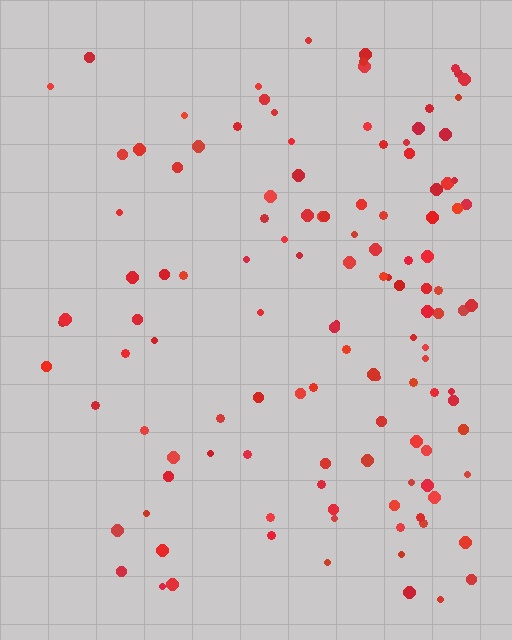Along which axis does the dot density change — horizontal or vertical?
Horizontal.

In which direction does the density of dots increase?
From left to right, with the right side densest.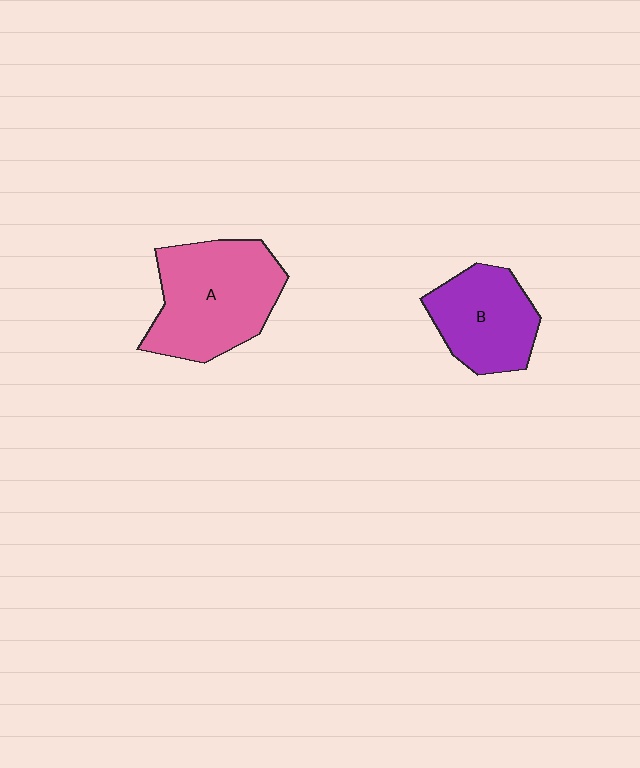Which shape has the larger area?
Shape A (pink).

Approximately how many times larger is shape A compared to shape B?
Approximately 1.4 times.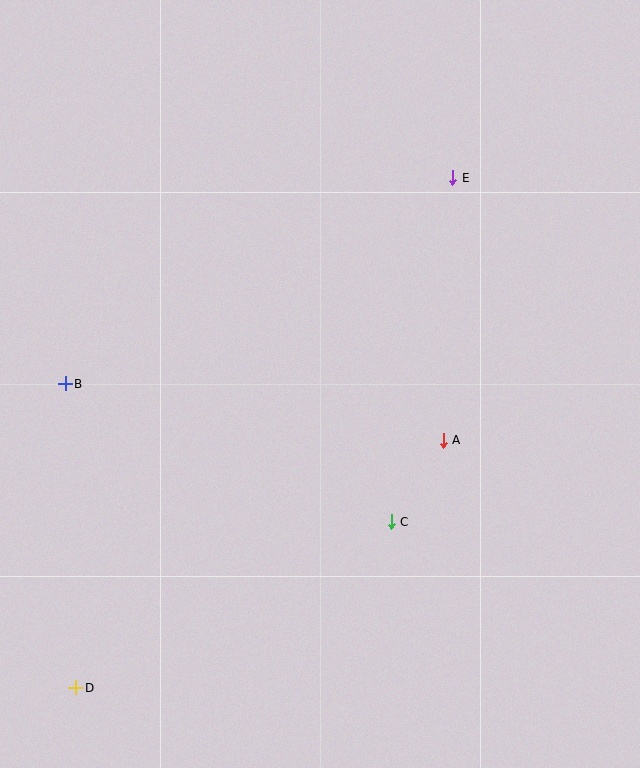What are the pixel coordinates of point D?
Point D is at (76, 688).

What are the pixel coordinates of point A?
Point A is at (443, 440).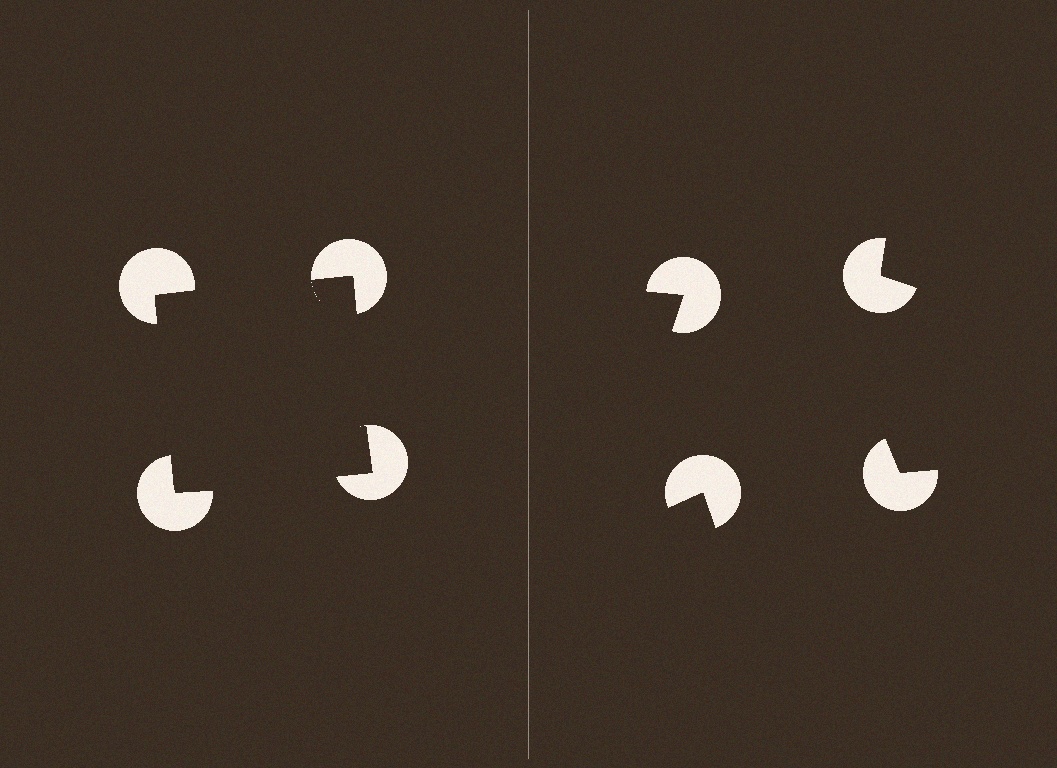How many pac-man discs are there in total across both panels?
8 — 4 on each side.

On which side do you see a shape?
An illusory square appears on the left side. On the right side the wedge cuts are rotated, so no coherent shape forms.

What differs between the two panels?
The pac-man discs are positioned identically on both sides; only the wedge orientations differ. On the left they align to a square; on the right they are misaligned.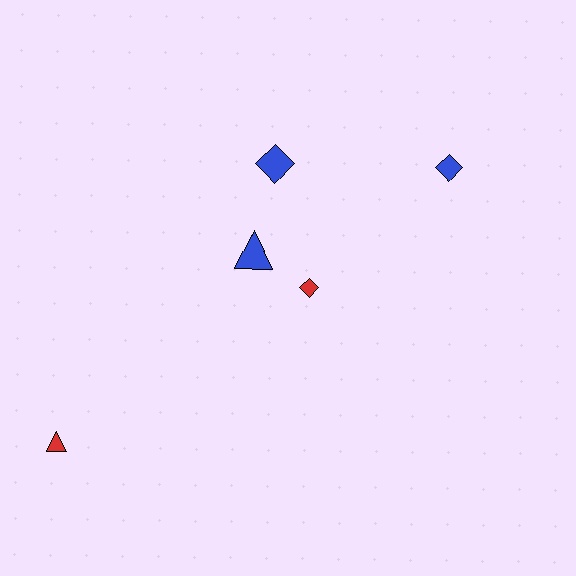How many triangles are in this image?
There are 2 triangles.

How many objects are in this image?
There are 5 objects.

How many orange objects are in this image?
There are no orange objects.